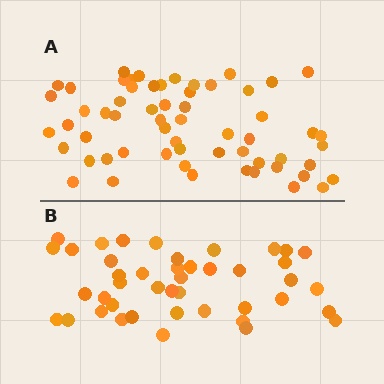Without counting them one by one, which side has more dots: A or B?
Region A (the top region) has more dots.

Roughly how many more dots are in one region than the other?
Region A has approximately 15 more dots than region B.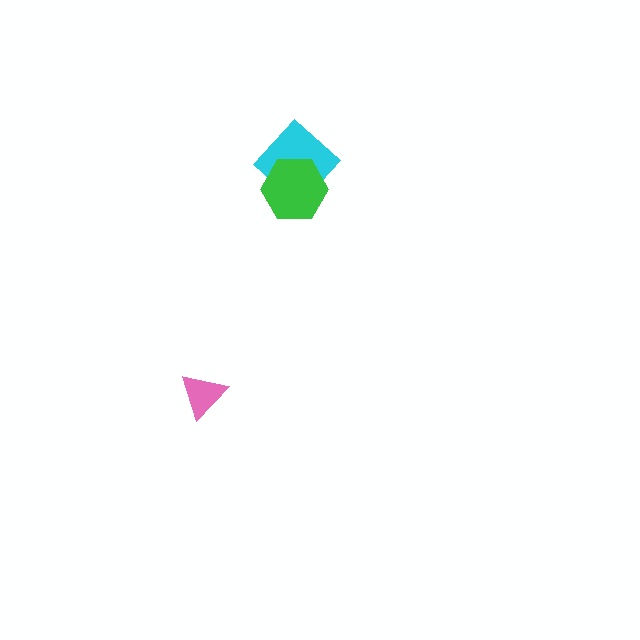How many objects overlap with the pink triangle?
0 objects overlap with the pink triangle.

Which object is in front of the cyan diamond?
The green hexagon is in front of the cyan diamond.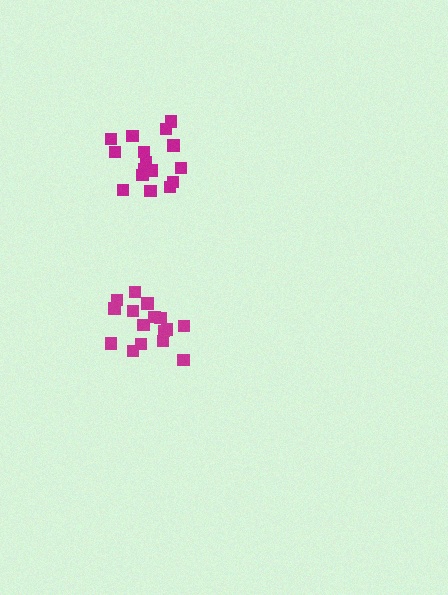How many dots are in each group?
Group 1: 16 dots, Group 2: 16 dots (32 total).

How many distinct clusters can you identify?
There are 2 distinct clusters.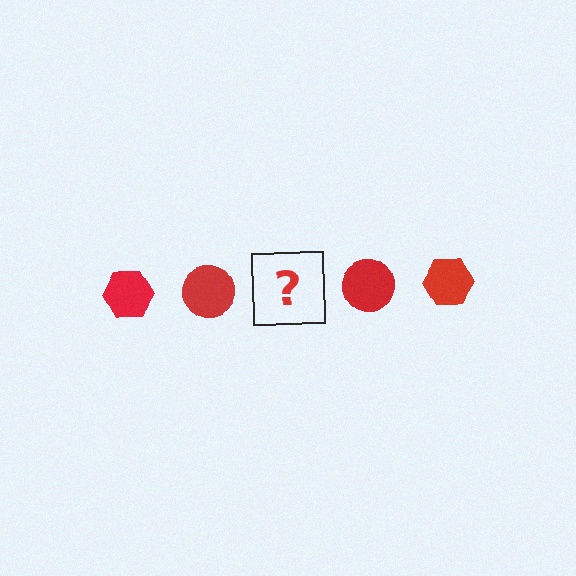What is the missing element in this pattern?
The missing element is a red hexagon.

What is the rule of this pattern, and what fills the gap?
The rule is that the pattern cycles through hexagon, circle shapes in red. The gap should be filled with a red hexagon.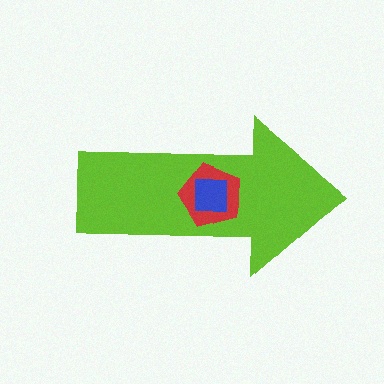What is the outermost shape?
The lime arrow.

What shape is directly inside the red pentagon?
The blue square.